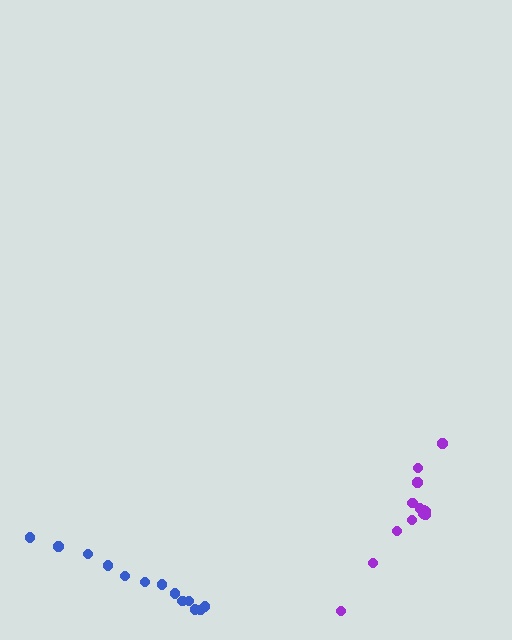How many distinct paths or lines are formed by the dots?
There are 2 distinct paths.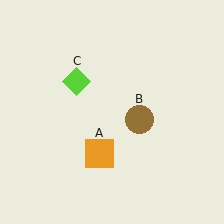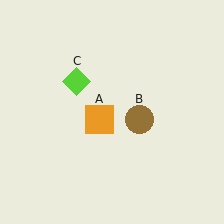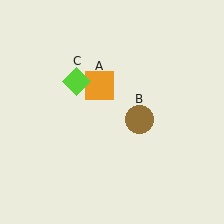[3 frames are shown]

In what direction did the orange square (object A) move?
The orange square (object A) moved up.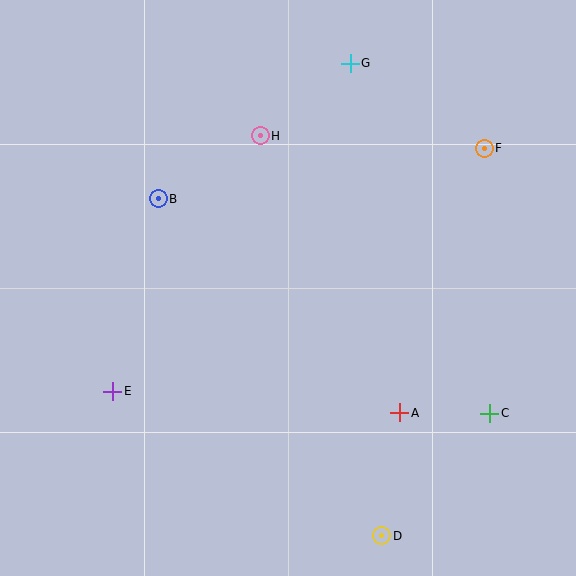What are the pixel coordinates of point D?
Point D is at (382, 536).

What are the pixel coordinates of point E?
Point E is at (113, 391).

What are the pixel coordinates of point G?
Point G is at (350, 63).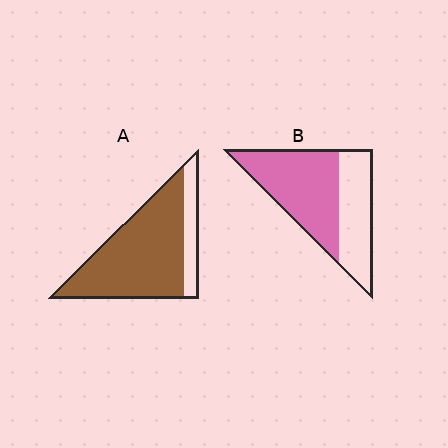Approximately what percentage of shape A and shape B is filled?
A is approximately 80% and B is approximately 60%.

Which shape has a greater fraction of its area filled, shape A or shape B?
Shape A.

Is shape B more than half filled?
Yes.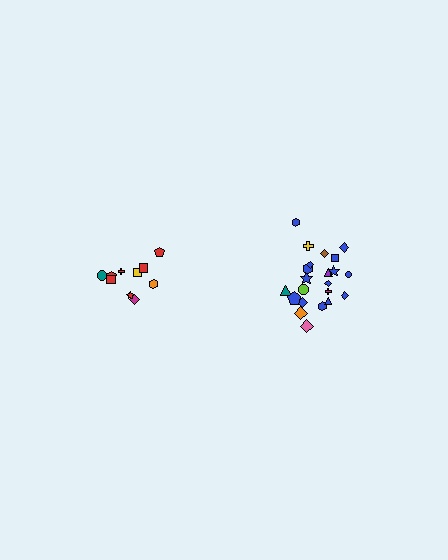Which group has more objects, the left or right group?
The right group.